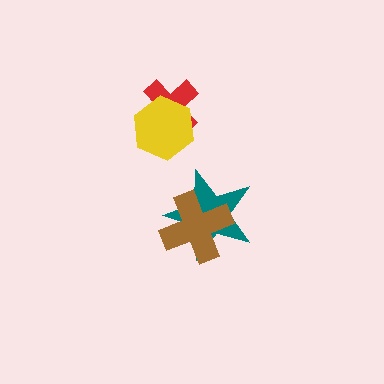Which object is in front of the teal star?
The brown cross is in front of the teal star.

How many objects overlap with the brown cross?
1 object overlaps with the brown cross.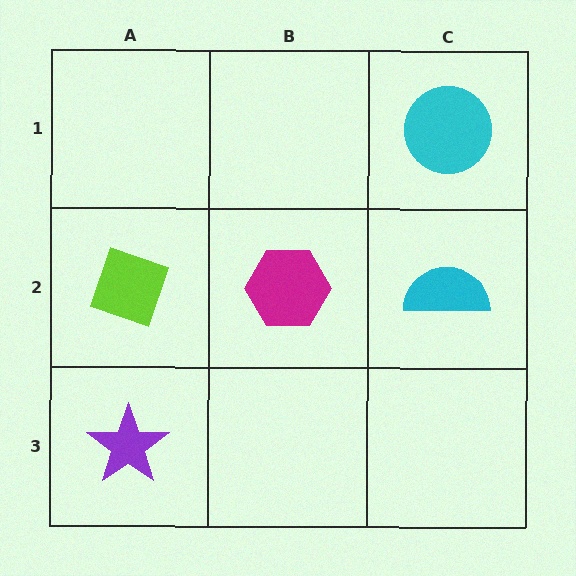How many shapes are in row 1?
1 shape.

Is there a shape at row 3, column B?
No, that cell is empty.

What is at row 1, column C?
A cyan circle.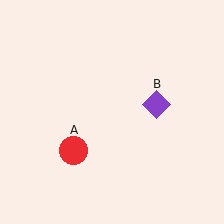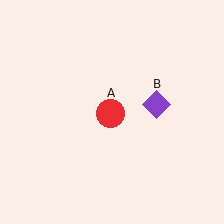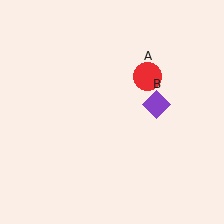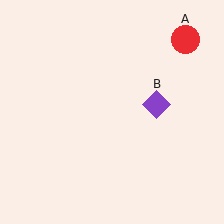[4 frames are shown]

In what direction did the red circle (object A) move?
The red circle (object A) moved up and to the right.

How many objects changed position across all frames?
1 object changed position: red circle (object A).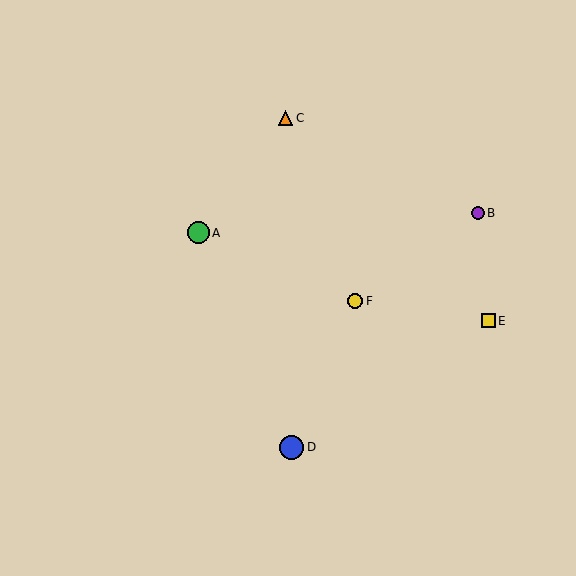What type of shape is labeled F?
Shape F is a yellow circle.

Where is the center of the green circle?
The center of the green circle is at (198, 233).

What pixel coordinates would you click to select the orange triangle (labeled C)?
Click at (286, 118) to select the orange triangle C.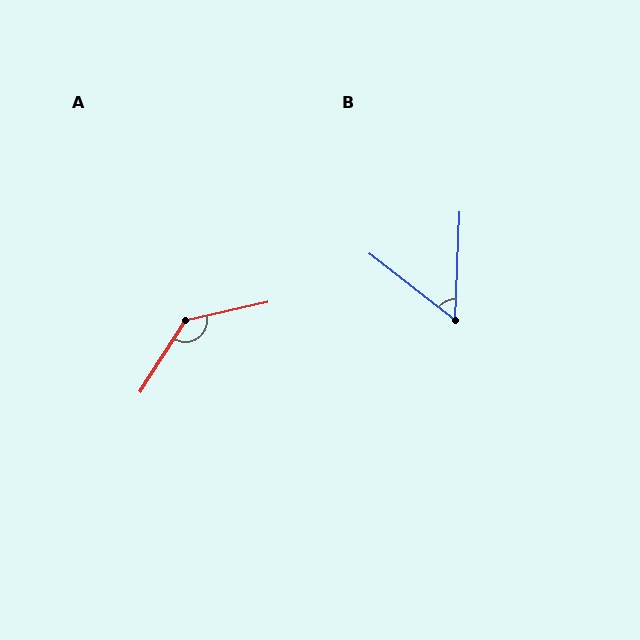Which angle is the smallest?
B, at approximately 54 degrees.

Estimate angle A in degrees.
Approximately 135 degrees.